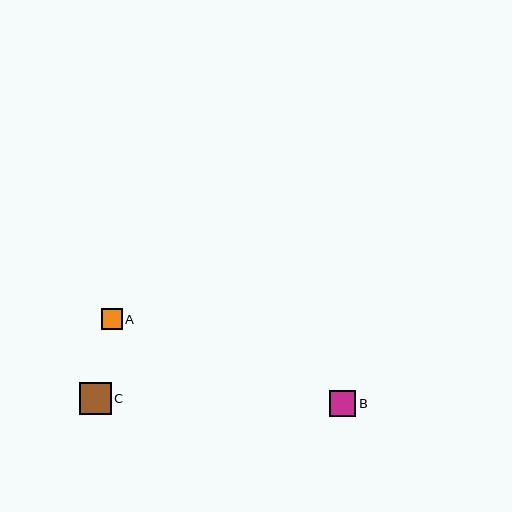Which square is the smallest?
Square A is the smallest with a size of approximately 21 pixels.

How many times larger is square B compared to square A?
Square B is approximately 1.3 times the size of square A.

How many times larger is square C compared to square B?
Square C is approximately 1.2 times the size of square B.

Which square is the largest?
Square C is the largest with a size of approximately 32 pixels.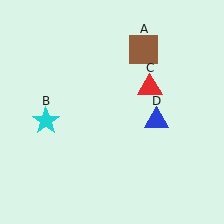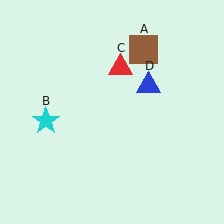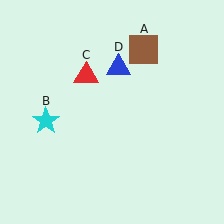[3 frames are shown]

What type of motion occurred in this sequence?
The red triangle (object C), blue triangle (object D) rotated counterclockwise around the center of the scene.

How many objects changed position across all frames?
2 objects changed position: red triangle (object C), blue triangle (object D).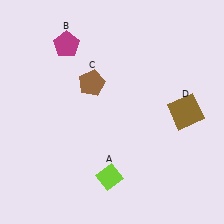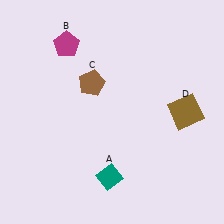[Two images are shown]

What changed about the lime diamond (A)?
In Image 1, A is lime. In Image 2, it changed to teal.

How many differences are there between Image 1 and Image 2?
There is 1 difference between the two images.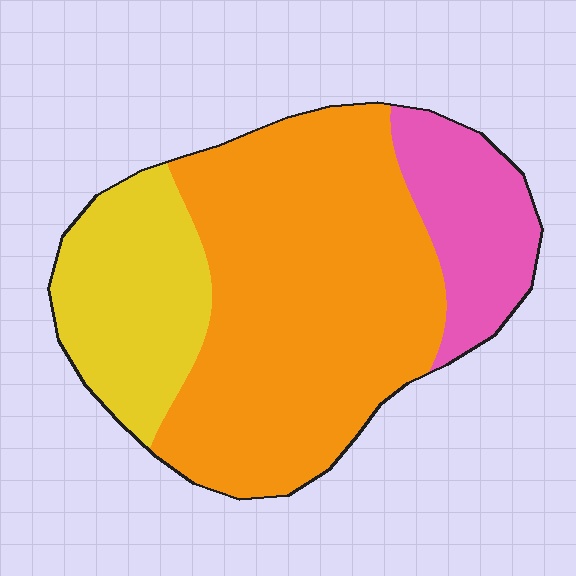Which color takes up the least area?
Pink, at roughly 15%.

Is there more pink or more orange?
Orange.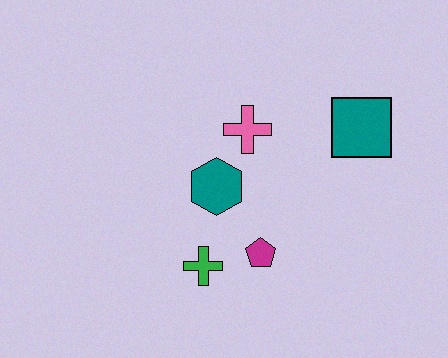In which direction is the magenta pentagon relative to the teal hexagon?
The magenta pentagon is below the teal hexagon.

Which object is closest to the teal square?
The pink cross is closest to the teal square.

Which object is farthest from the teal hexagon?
The teal square is farthest from the teal hexagon.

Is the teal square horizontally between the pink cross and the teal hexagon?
No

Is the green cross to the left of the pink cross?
Yes